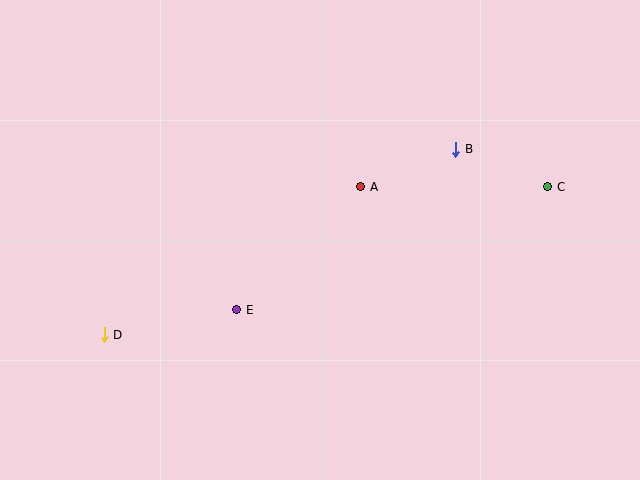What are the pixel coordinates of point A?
Point A is at (361, 187).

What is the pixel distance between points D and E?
The distance between D and E is 135 pixels.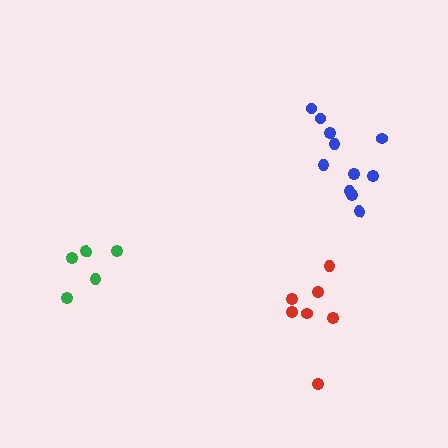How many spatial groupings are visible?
There are 3 spatial groupings.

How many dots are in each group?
Group 1: 7 dots, Group 2: 5 dots, Group 3: 11 dots (23 total).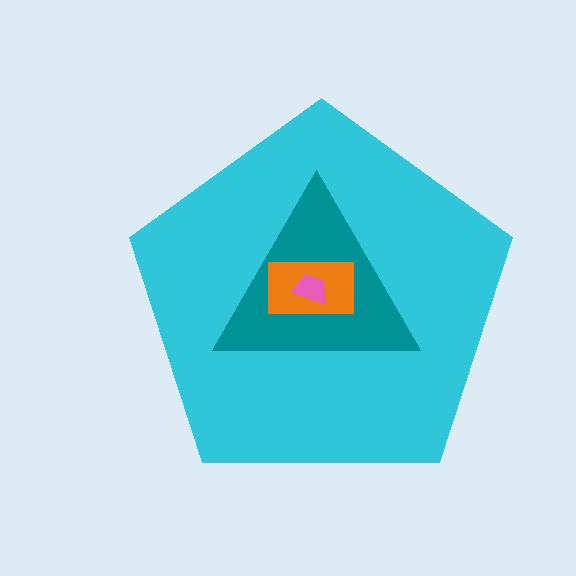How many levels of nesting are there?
4.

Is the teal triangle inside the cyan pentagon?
Yes.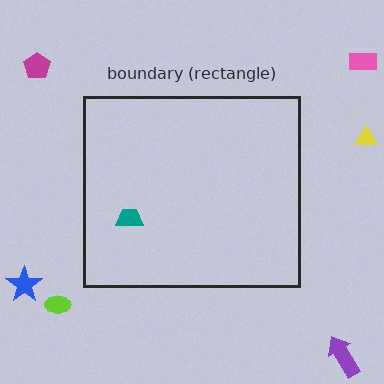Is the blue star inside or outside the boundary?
Outside.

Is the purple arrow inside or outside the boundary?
Outside.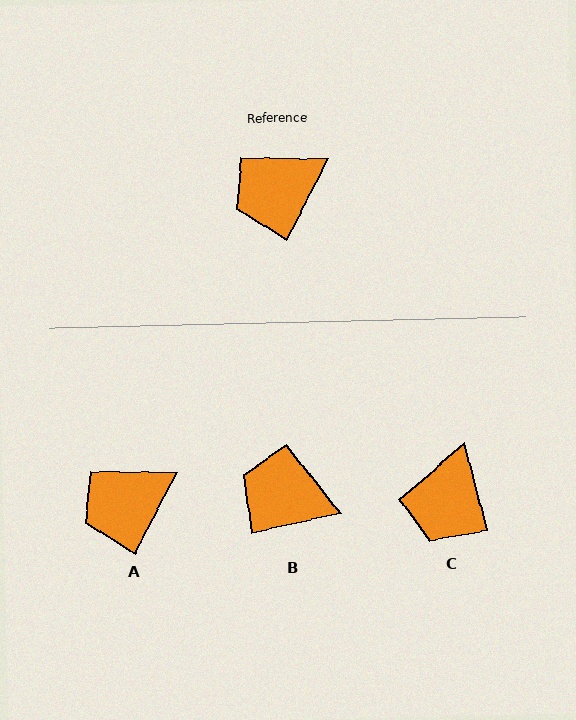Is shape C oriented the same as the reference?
No, it is off by about 42 degrees.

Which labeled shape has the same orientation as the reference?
A.